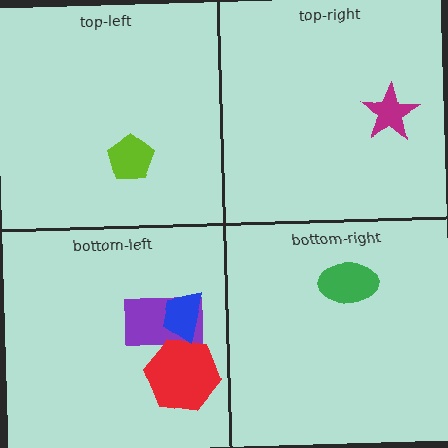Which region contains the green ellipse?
The bottom-right region.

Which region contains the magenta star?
The top-right region.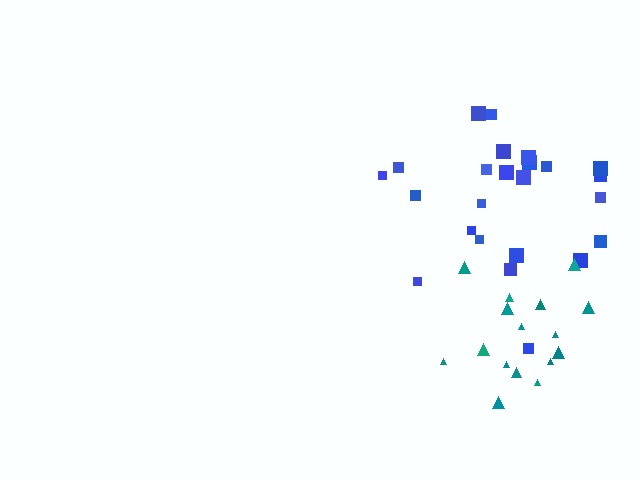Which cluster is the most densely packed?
Teal.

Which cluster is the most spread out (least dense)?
Blue.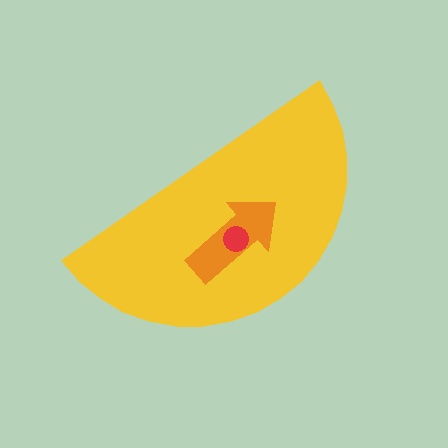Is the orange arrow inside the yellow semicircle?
Yes.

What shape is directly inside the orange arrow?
The red circle.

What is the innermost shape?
The red circle.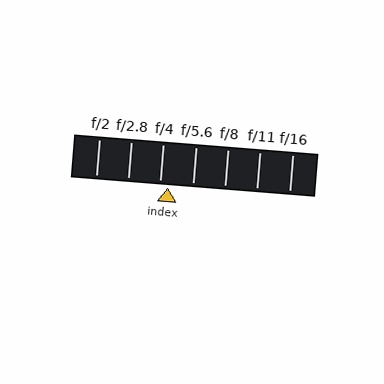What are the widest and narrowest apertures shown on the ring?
The widest aperture shown is f/2 and the narrowest is f/16.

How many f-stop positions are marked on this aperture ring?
There are 7 f-stop positions marked.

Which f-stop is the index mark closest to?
The index mark is closest to f/4.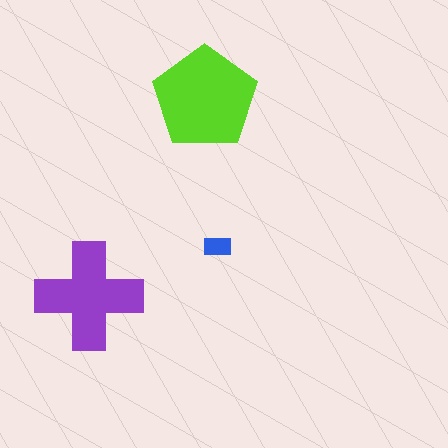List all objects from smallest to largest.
The blue rectangle, the purple cross, the lime pentagon.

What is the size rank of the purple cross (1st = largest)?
2nd.